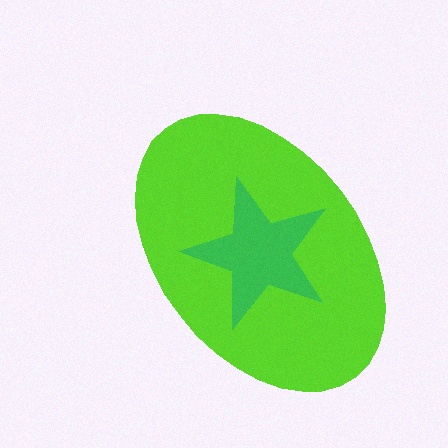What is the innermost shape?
The green star.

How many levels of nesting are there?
2.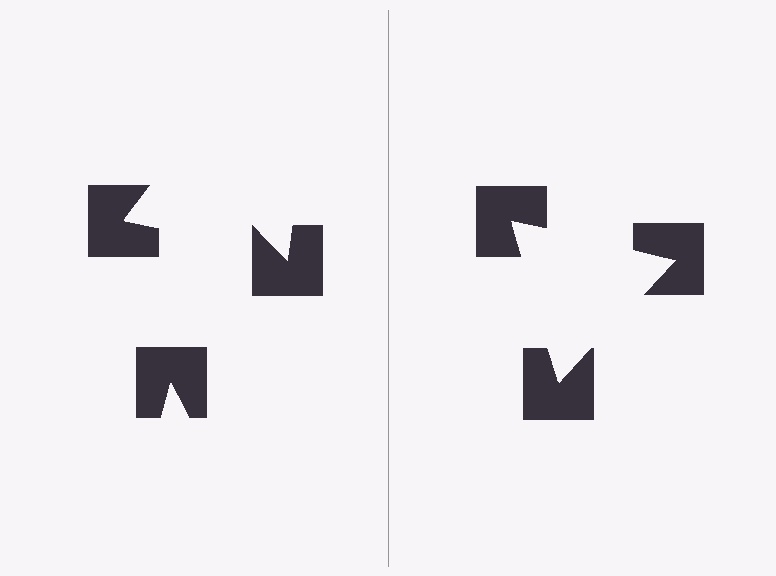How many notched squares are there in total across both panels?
6 — 3 on each side.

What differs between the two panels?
The notched squares are positioned identically on both sides; only the wedge orientations differ. On the right they align to a triangle; on the left they are misaligned.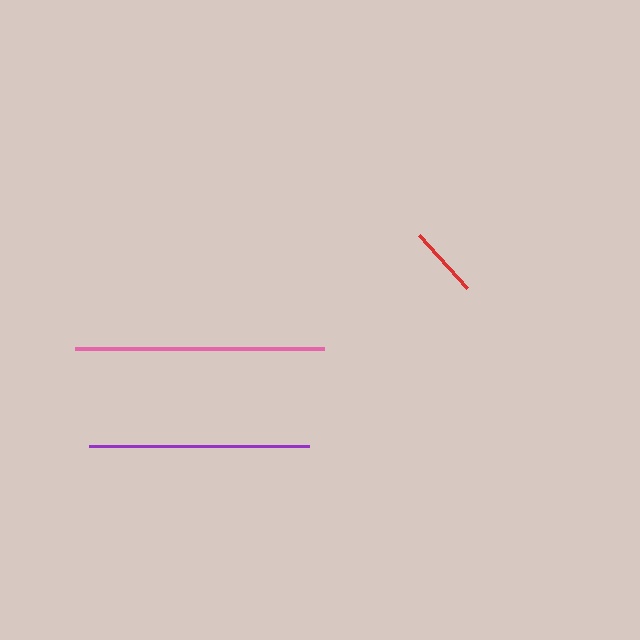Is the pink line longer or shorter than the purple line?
The pink line is longer than the purple line.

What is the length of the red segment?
The red segment is approximately 71 pixels long.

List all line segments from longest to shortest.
From longest to shortest: pink, purple, red.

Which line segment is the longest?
The pink line is the longest at approximately 248 pixels.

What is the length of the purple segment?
The purple segment is approximately 220 pixels long.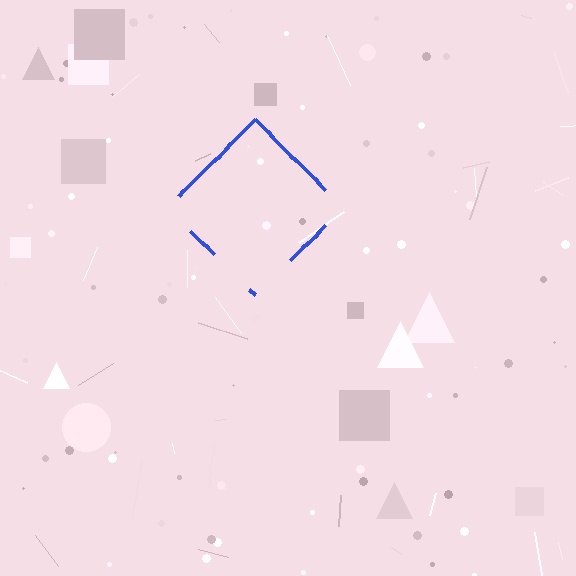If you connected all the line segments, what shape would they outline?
They would outline a diamond.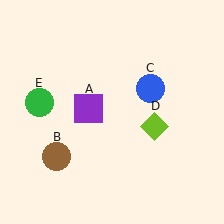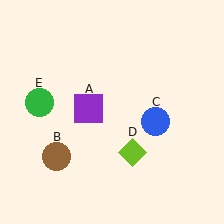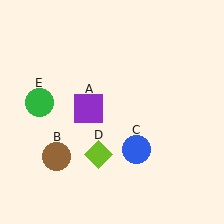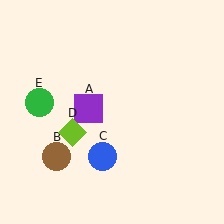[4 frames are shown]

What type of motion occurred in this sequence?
The blue circle (object C), lime diamond (object D) rotated clockwise around the center of the scene.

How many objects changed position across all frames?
2 objects changed position: blue circle (object C), lime diamond (object D).